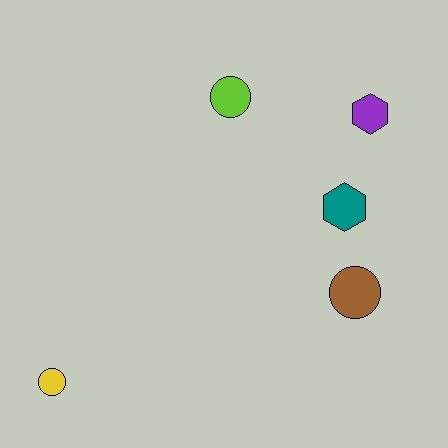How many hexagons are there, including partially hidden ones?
There are 2 hexagons.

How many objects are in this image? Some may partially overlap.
There are 5 objects.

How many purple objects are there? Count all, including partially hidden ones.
There is 1 purple object.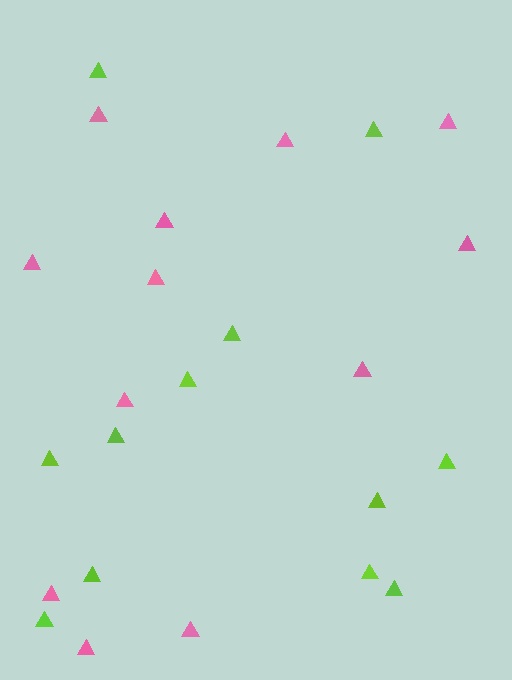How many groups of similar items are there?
There are 2 groups: one group of lime triangles (12) and one group of pink triangles (12).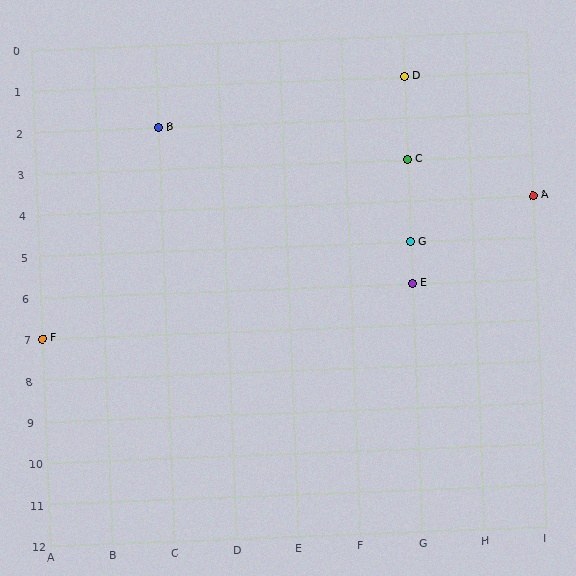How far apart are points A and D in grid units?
Points A and D are 2 columns and 3 rows apart (about 3.6 grid units diagonally).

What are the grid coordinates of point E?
Point E is at grid coordinates (G, 6).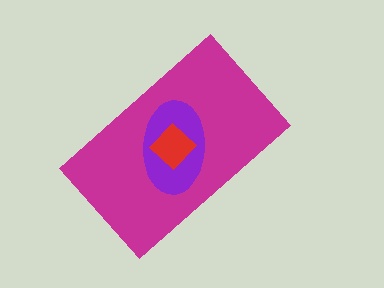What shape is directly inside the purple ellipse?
The red diamond.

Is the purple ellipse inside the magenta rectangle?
Yes.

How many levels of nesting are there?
3.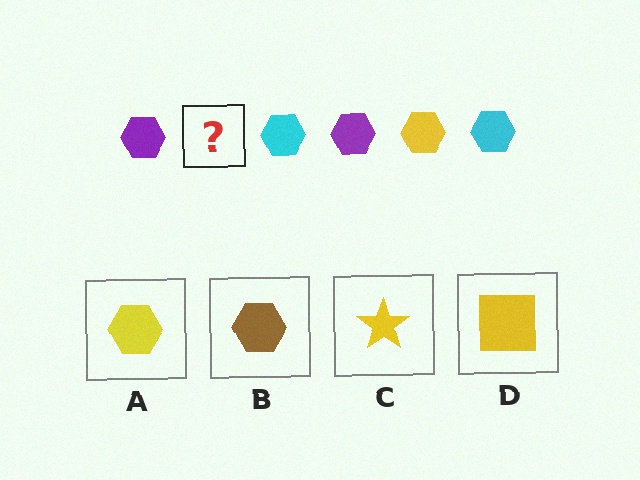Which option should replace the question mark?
Option A.